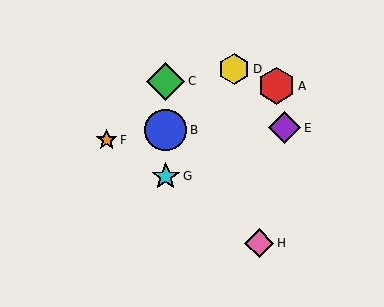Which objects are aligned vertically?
Objects B, C, G are aligned vertically.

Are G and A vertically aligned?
No, G is at x≈166 and A is at x≈277.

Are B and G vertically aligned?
Yes, both are at x≈166.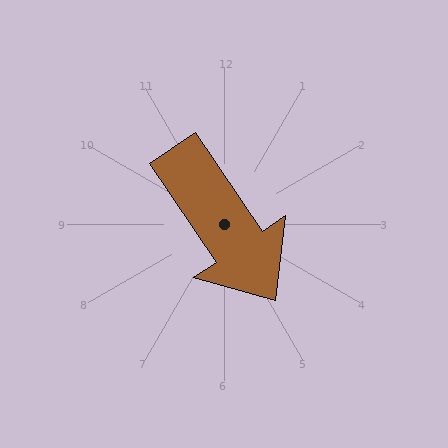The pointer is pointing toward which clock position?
Roughly 5 o'clock.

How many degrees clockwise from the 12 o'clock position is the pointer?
Approximately 146 degrees.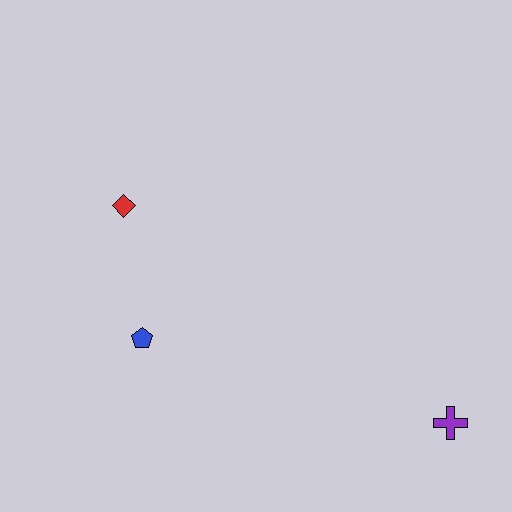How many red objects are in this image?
There is 1 red object.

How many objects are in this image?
There are 3 objects.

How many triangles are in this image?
There are no triangles.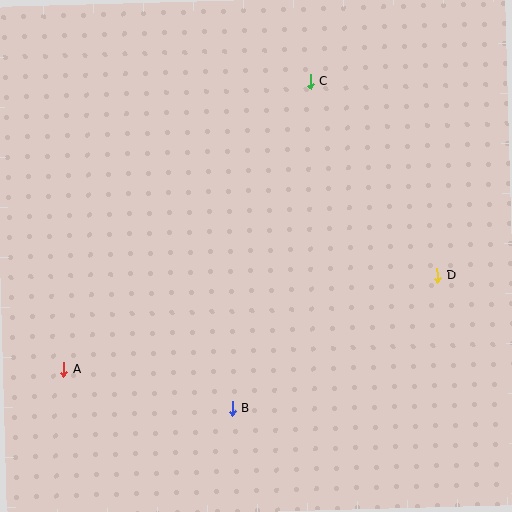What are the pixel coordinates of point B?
Point B is at (232, 409).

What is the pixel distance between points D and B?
The distance between D and B is 244 pixels.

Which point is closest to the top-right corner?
Point C is closest to the top-right corner.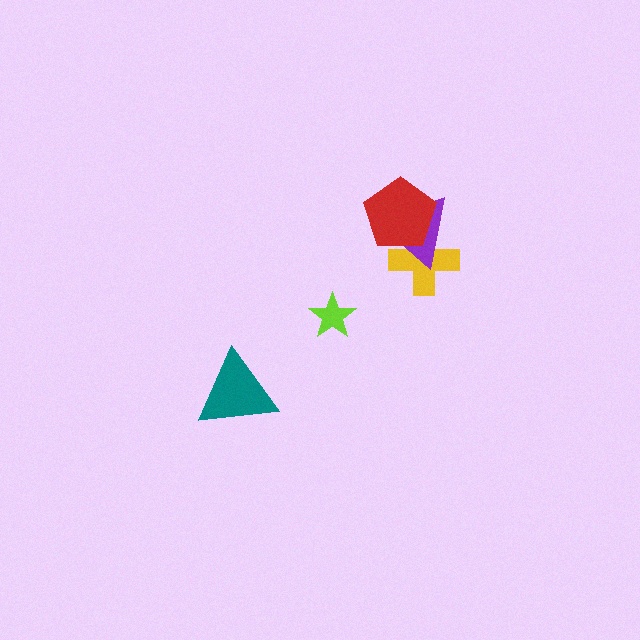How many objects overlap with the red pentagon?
2 objects overlap with the red pentagon.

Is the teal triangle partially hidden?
No, no other shape covers it.